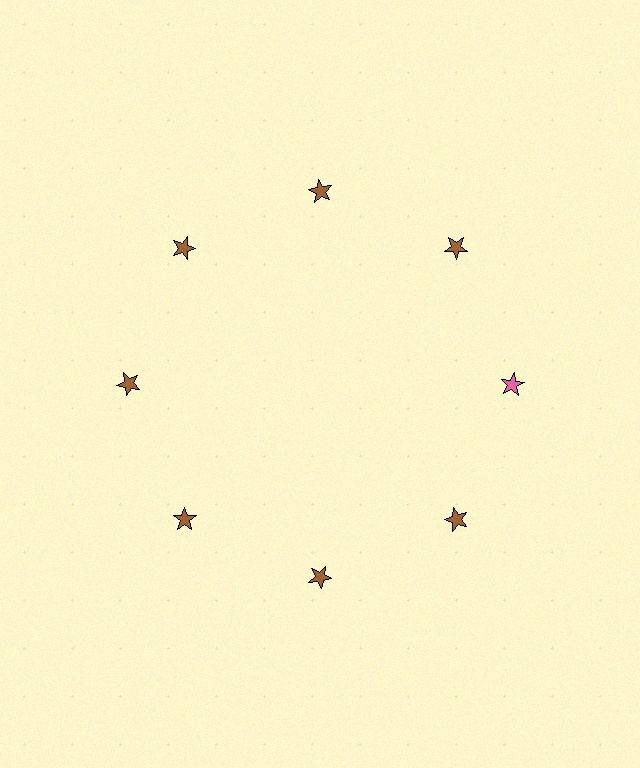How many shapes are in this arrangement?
There are 8 shapes arranged in a ring pattern.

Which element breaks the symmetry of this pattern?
The pink star at roughly the 3 o'clock position breaks the symmetry. All other shapes are brown stars.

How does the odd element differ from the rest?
It has a different color: pink instead of brown.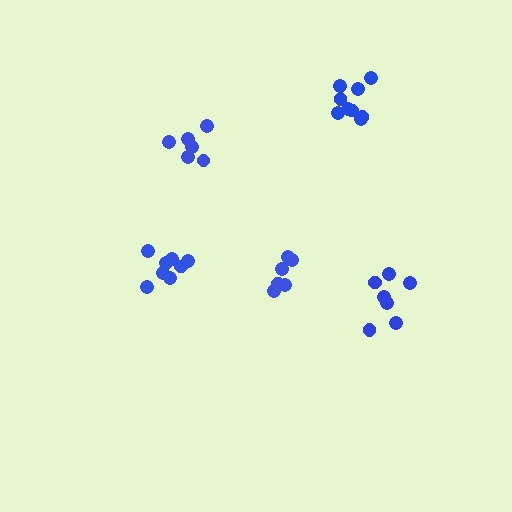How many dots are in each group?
Group 1: 6 dots, Group 2: 9 dots, Group 3: 8 dots, Group 4: 6 dots, Group 5: 7 dots (36 total).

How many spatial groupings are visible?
There are 5 spatial groupings.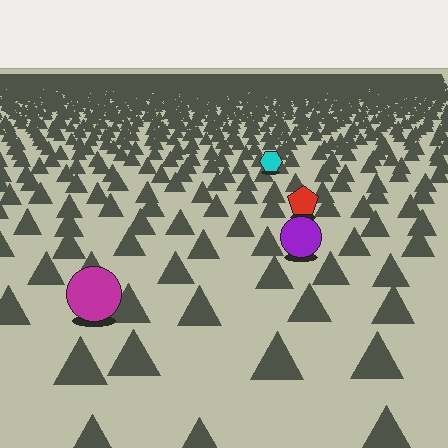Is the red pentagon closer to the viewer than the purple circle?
No. The purple circle is closer — you can tell from the texture gradient: the ground texture is coarser near it.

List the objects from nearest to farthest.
From nearest to farthest: the magenta circle, the purple circle, the red pentagon, the cyan hexagon.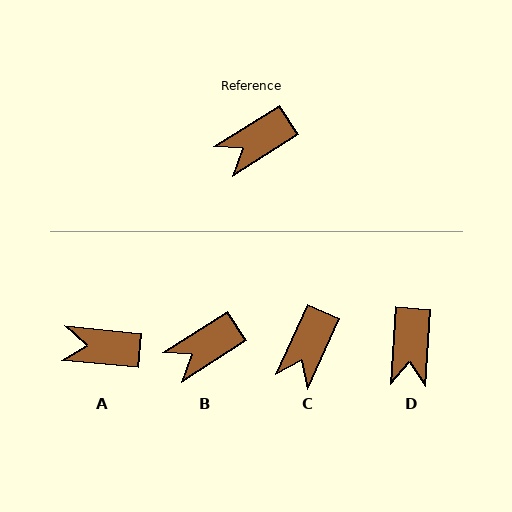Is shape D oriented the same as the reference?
No, it is off by about 54 degrees.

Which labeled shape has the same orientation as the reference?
B.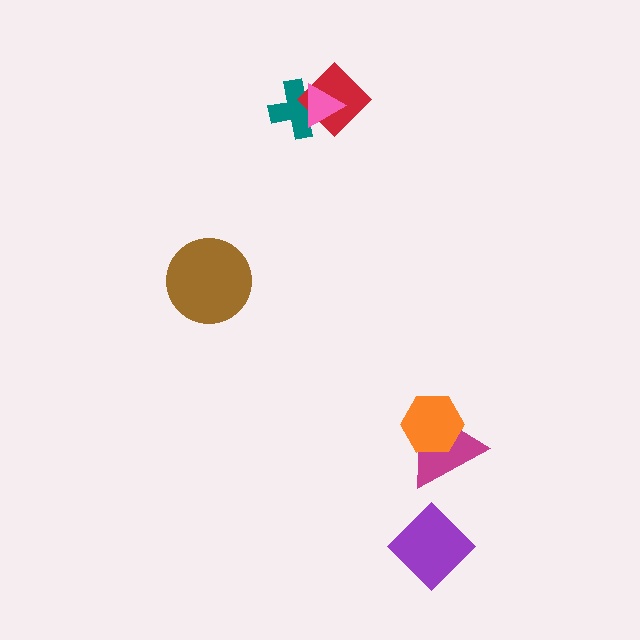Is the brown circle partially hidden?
No, no other shape covers it.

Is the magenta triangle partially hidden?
Yes, it is partially covered by another shape.